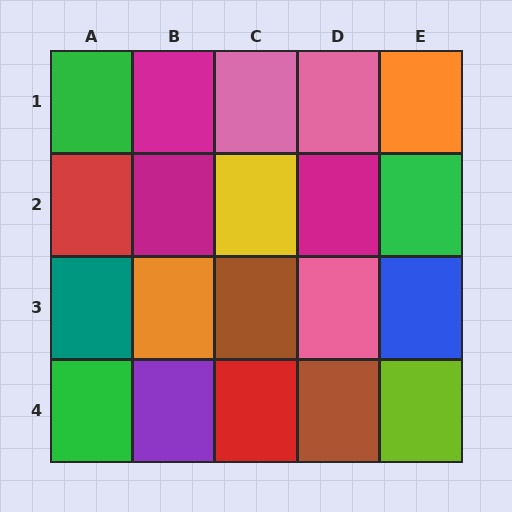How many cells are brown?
2 cells are brown.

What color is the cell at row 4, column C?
Red.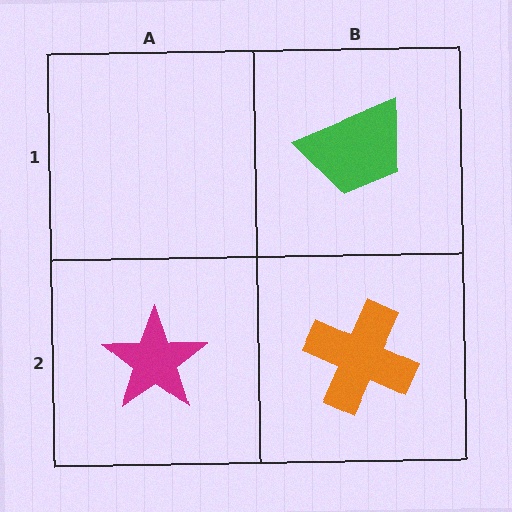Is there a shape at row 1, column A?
No, that cell is empty.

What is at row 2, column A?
A magenta star.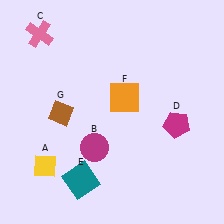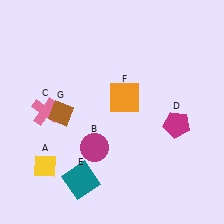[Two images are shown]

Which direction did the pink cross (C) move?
The pink cross (C) moved down.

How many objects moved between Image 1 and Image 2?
1 object moved between the two images.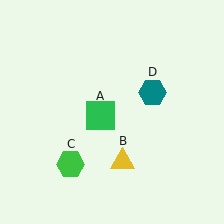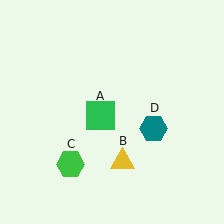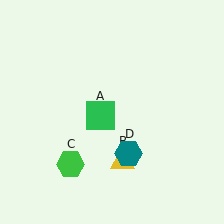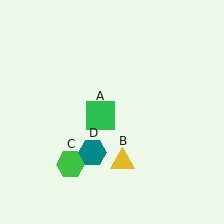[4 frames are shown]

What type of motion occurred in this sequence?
The teal hexagon (object D) rotated clockwise around the center of the scene.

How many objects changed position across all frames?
1 object changed position: teal hexagon (object D).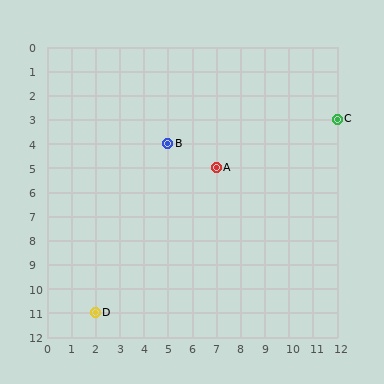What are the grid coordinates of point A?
Point A is at grid coordinates (7, 5).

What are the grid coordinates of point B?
Point B is at grid coordinates (5, 4).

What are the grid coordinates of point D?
Point D is at grid coordinates (2, 11).